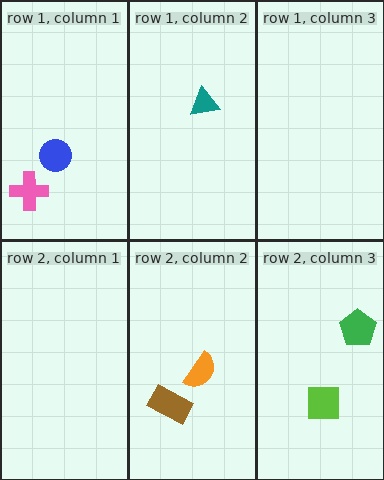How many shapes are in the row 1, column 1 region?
2.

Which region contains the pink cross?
The row 1, column 1 region.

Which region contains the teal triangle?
The row 1, column 2 region.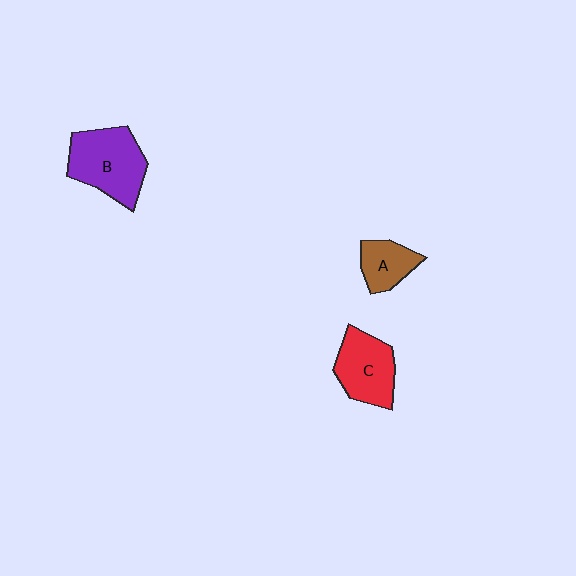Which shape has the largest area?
Shape B (purple).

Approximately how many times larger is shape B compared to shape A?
Approximately 1.9 times.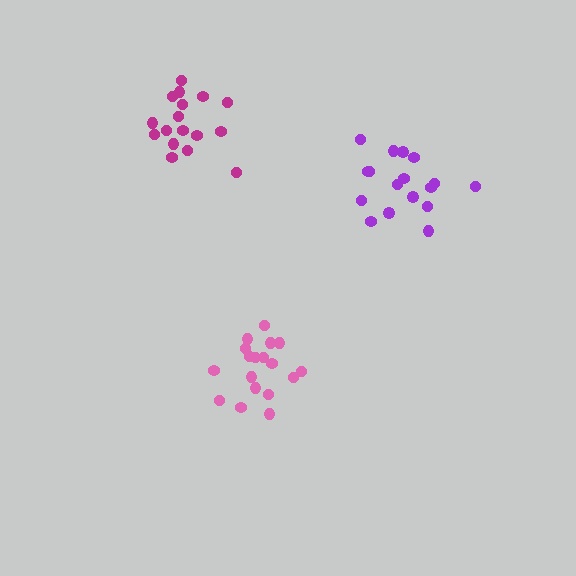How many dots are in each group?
Group 1: 17 dots, Group 2: 18 dots, Group 3: 17 dots (52 total).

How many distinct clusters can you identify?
There are 3 distinct clusters.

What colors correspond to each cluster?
The clusters are colored: magenta, pink, purple.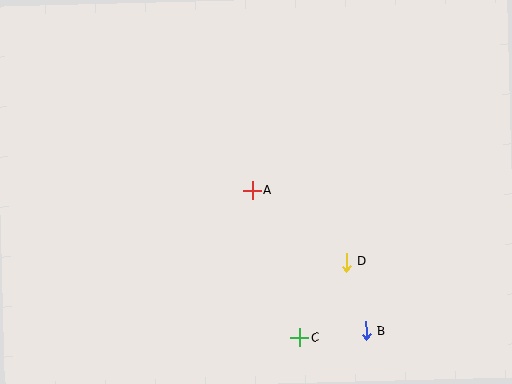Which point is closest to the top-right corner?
Point D is closest to the top-right corner.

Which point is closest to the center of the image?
Point A at (252, 190) is closest to the center.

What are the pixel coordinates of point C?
Point C is at (299, 338).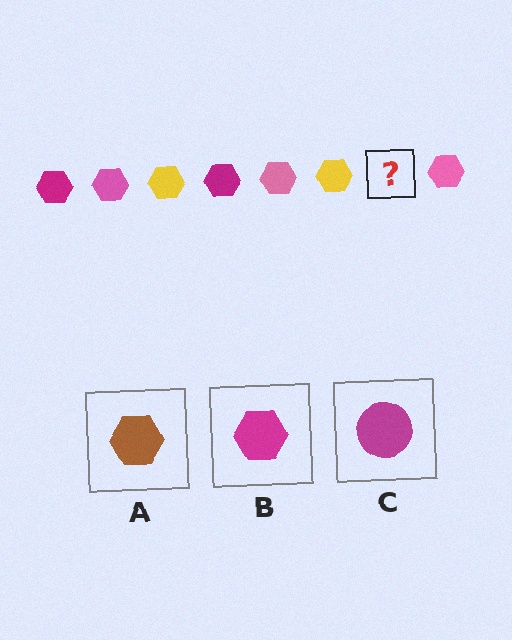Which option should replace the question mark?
Option B.